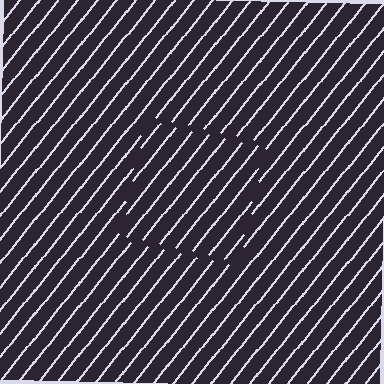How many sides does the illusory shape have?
4 sides — the line-ends trace a square.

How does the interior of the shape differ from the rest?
The interior of the shape contains the same grating, shifted by half a period — the contour is defined by the phase discontinuity where line-ends from the inner and outer gratings abut.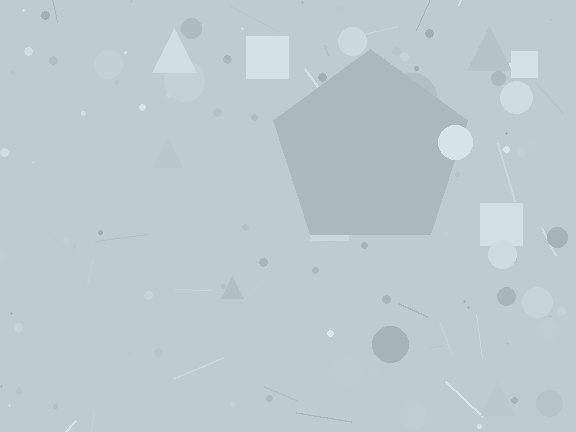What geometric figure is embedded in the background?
A pentagon is embedded in the background.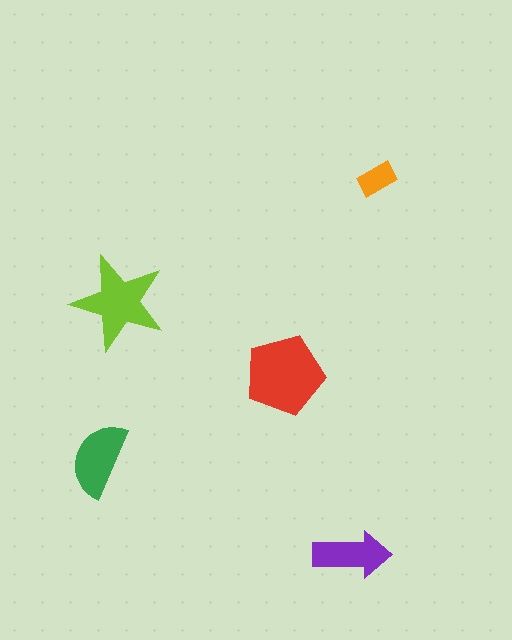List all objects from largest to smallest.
The red pentagon, the lime star, the green semicircle, the purple arrow, the orange rectangle.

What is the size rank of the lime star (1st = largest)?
2nd.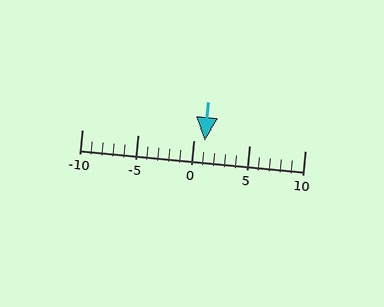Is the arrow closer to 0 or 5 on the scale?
The arrow is closer to 0.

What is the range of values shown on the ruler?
The ruler shows values from -10 to 10.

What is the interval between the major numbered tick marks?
The major tick marks are spaced 5 units apart.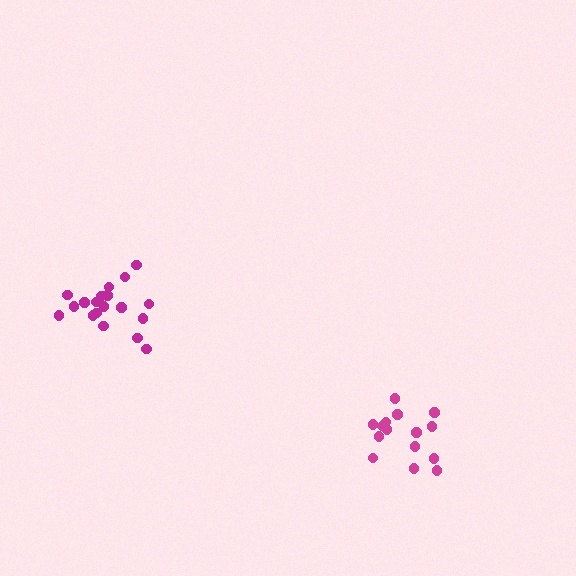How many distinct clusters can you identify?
There are 2 distinct clusters.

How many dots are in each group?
Group 1: 19 dots, Group 2: 15 dots (34 total).